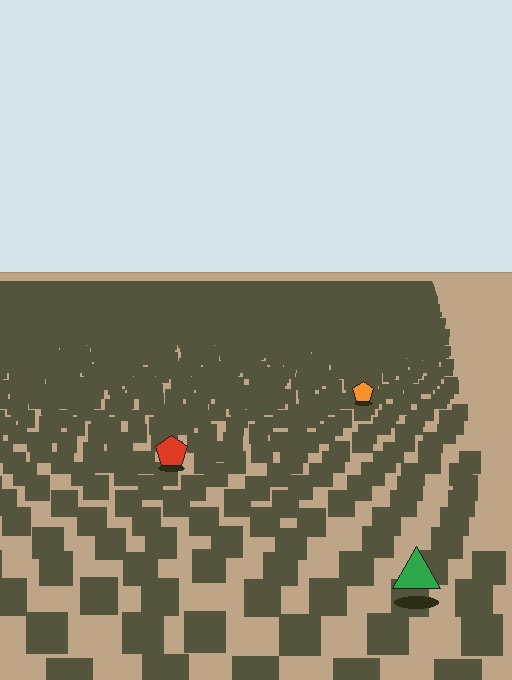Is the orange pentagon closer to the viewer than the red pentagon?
No. The red pentagon is closer — you can tell from the texture gradient: the ground texture is coarser near it.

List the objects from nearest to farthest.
From nearest to farthest: the green triangle, the red pentagon, the orange pentagon.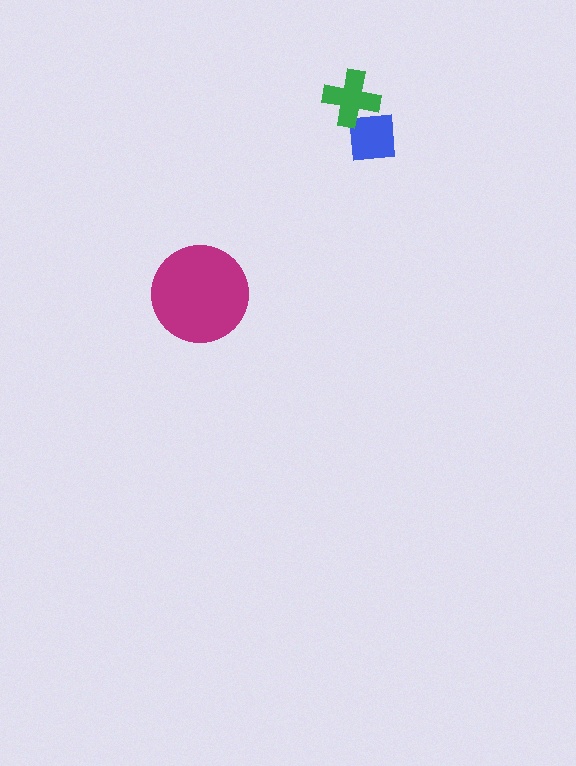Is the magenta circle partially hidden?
No, no other shape covers it.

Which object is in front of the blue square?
The green cross is in front of the blue square.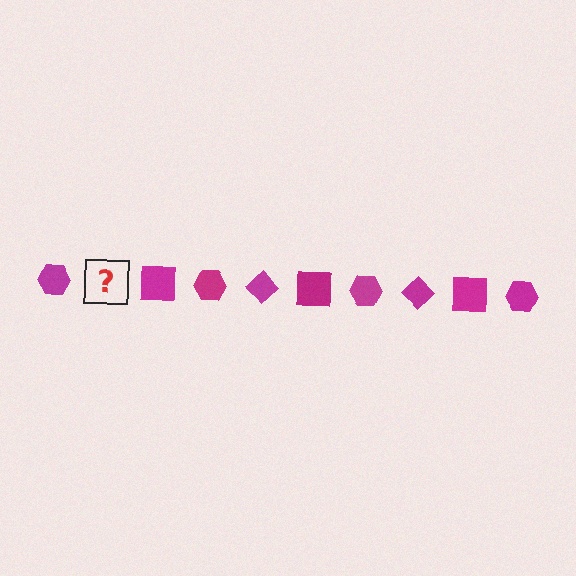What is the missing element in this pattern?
The missing element is a magenta diamond.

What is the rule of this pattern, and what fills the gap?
The rule is that the pattern cycles through hexagon, diamond, square shapes in magenta. The gap should be filled with a magenta diamond.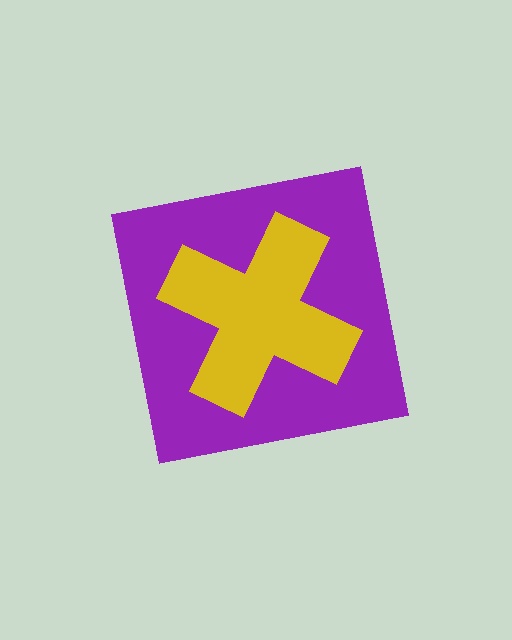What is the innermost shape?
The yellow cross.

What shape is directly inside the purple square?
The yellow cross.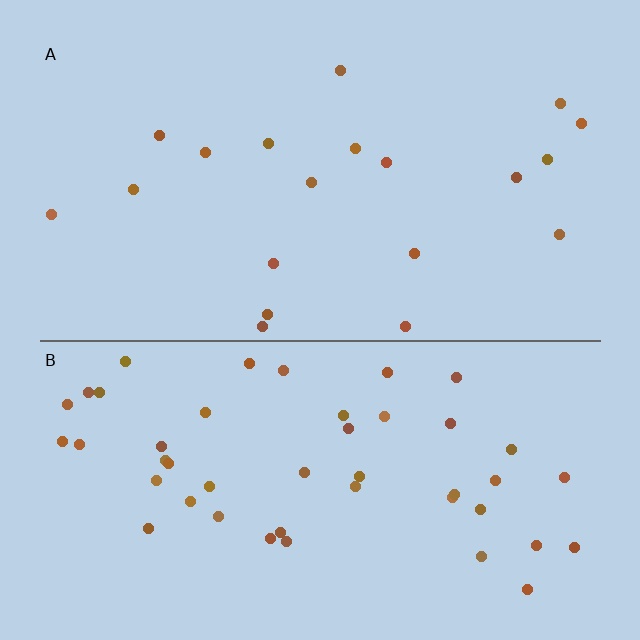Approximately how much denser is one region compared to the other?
Approximately 2.4× — region B over region A.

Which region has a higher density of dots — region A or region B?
B (the bottom).